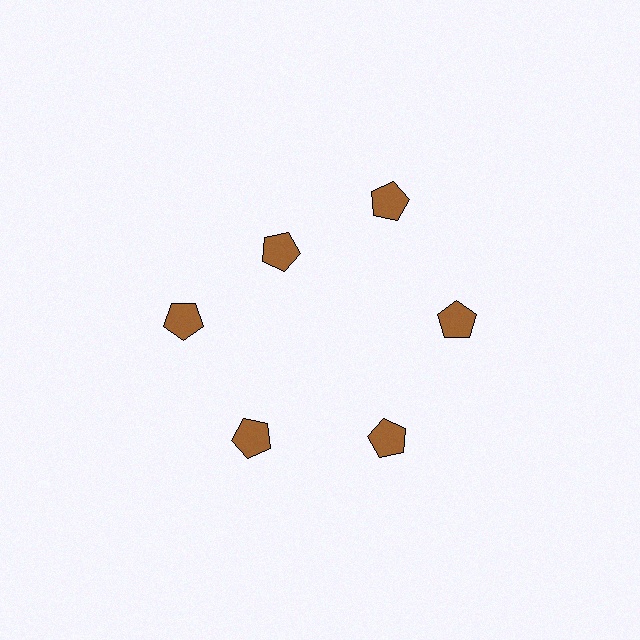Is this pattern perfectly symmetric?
No. The 6 brown pentagons are arranged in a ring, but one element near the 11 o'clock position is pulled inward toward the center, breaking the 6-fold rotational symmetry.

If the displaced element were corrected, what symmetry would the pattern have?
It would have 6-fold rotational symmetry — the pattern would map onto itself every 60 degrees.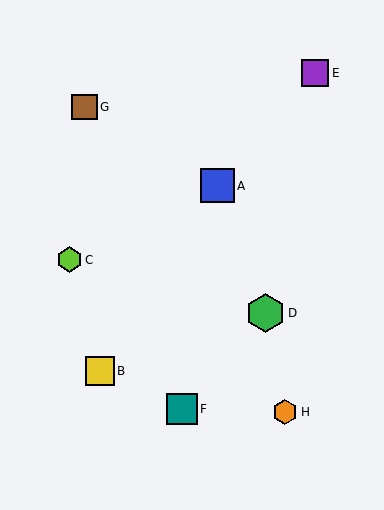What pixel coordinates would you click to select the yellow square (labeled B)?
Click at (100, 371) to select the yellow square B.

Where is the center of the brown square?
The center of the brown square is at (85, 107).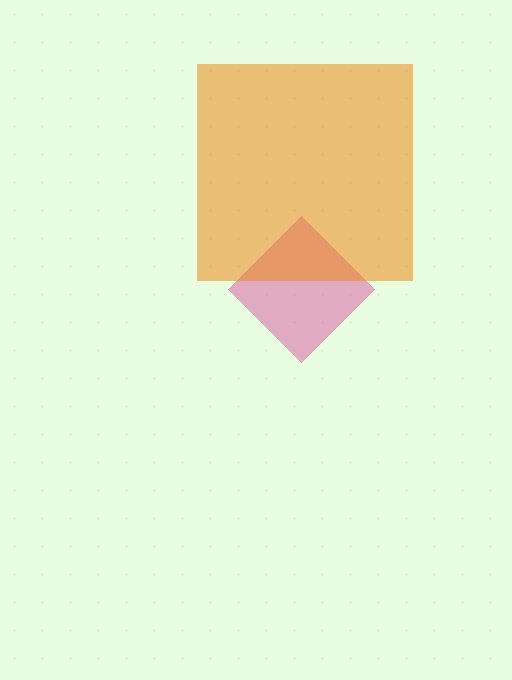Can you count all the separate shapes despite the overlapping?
Yes, there are 2 separate shapes.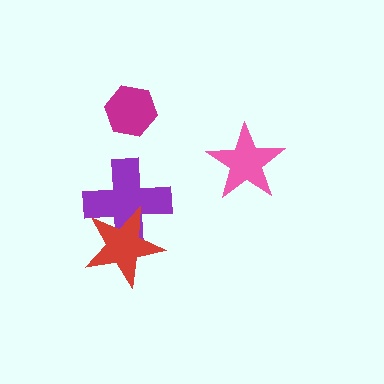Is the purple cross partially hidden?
Yes, it is partially covered by another shape.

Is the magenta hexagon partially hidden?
No, no other shape covers it.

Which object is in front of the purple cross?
The red star is in front of the purple cross.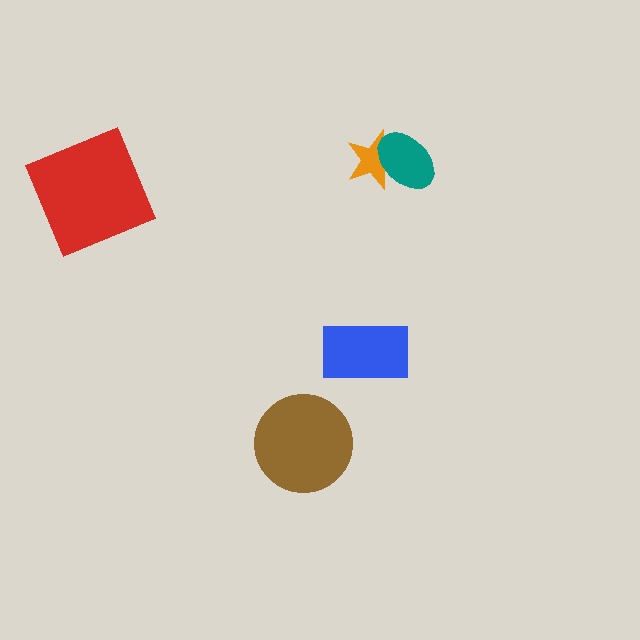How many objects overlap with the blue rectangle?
0 objects overlap with the blue rectangle.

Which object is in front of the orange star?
The teal ellipse is in front of the orange star.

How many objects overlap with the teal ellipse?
1 object overlaps with the teal ellipse.